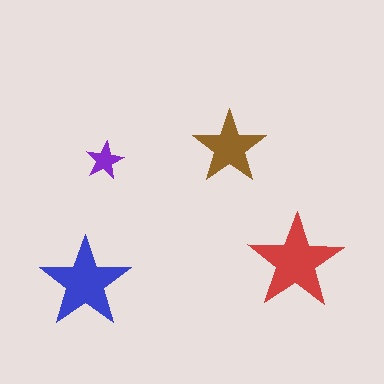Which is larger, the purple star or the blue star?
The blue one.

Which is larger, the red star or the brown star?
The red one.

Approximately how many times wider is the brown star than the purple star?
About 2 times wider.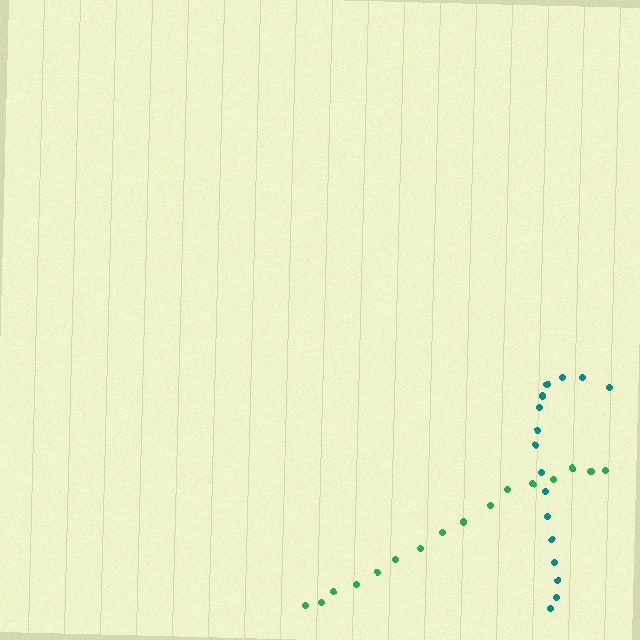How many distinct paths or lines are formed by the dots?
There are 2 distinct paths.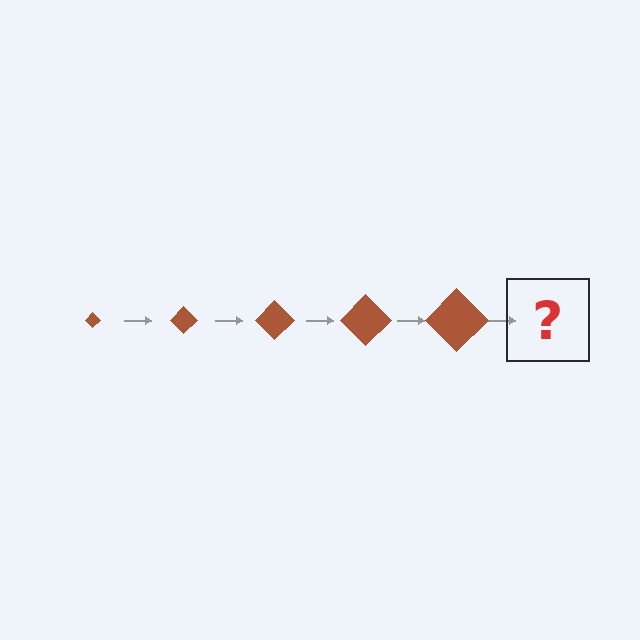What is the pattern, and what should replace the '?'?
The pattern is that the diamond gets progressively larger each step. The '?' should be a brown diamond, larger than the previous one.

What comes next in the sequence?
The next element should be a brown diamond, larger than the previous one.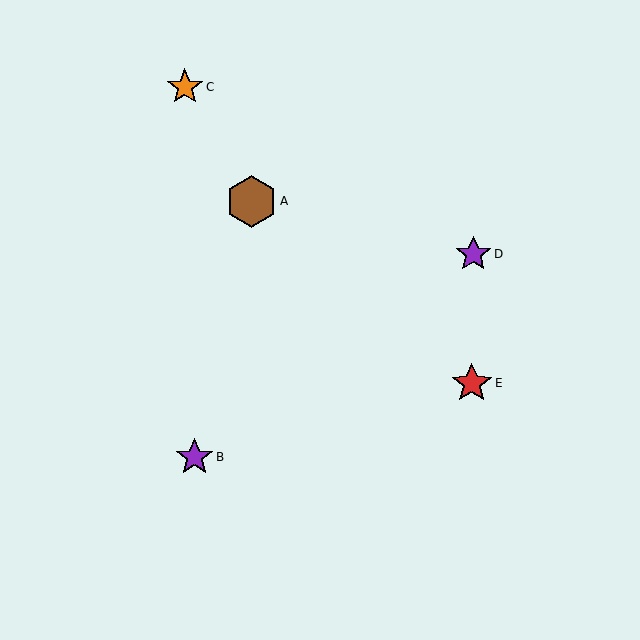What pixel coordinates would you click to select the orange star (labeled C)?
Click at (185, 87) to select the orange star C.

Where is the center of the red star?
The center of the red star is at (472, 383).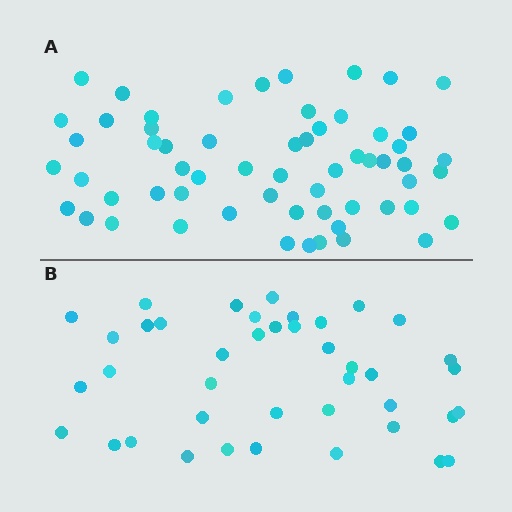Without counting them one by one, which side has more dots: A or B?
Region A (the top region) has more dots.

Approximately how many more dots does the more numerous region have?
Region A has approximately 20 more dots than region B.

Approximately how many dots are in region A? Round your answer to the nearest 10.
About 60 dots.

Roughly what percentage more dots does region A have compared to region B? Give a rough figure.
About 45% more.